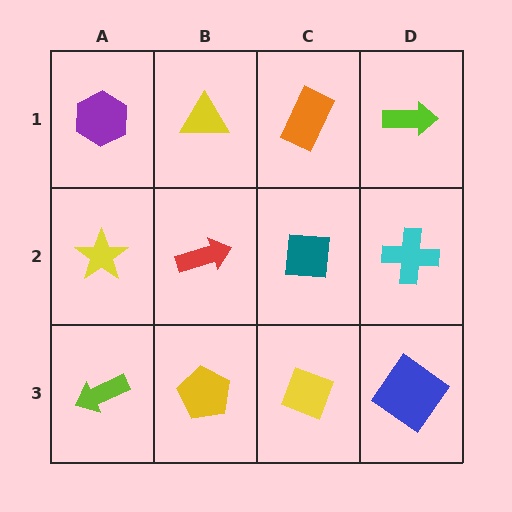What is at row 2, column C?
A teal square.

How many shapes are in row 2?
4 shapes.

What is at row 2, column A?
A yellow star.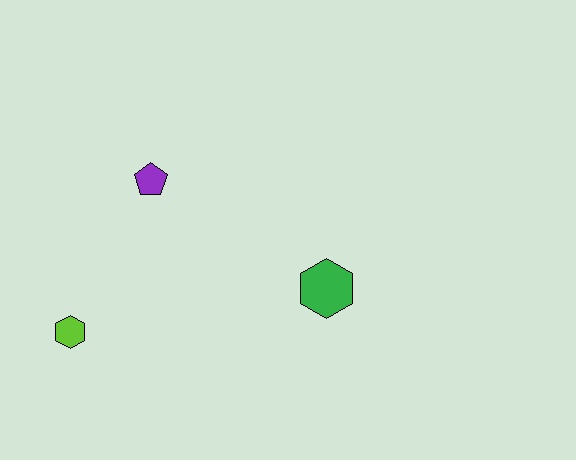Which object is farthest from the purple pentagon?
The green hexagon is farthest from the purple pentagon.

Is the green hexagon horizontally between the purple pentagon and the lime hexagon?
No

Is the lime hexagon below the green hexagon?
Yes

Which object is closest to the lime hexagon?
The purple pentagon is closest to the lime hexagon.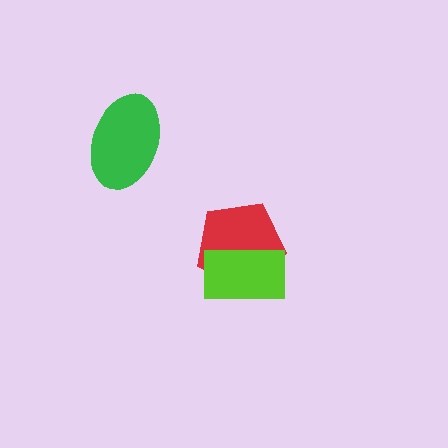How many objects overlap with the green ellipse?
0 objects overlap with the green ellipse.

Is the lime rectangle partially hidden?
No, no other shape covers it.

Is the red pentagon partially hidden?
Yes, it is partially covered by another shape.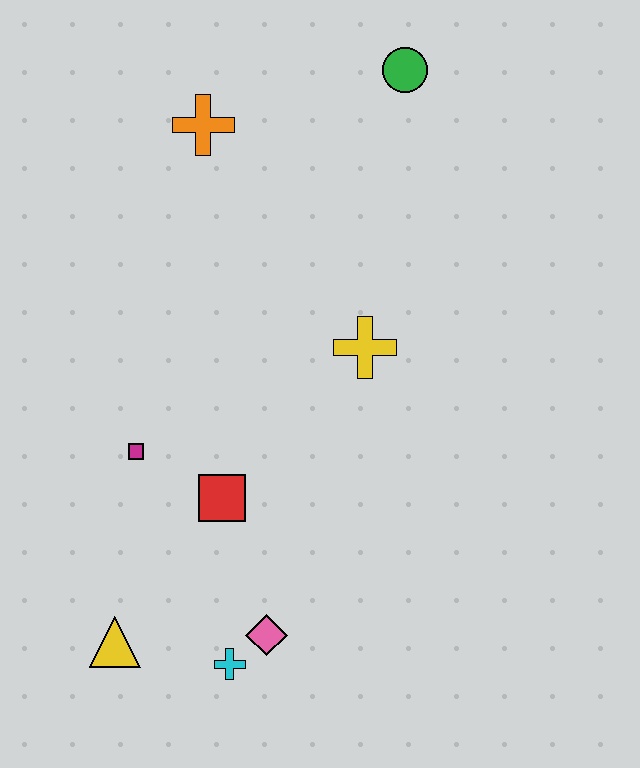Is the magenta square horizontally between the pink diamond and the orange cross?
No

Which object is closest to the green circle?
The orange cross is closest to the green circle.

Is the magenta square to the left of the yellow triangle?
No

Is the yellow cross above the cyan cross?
Yes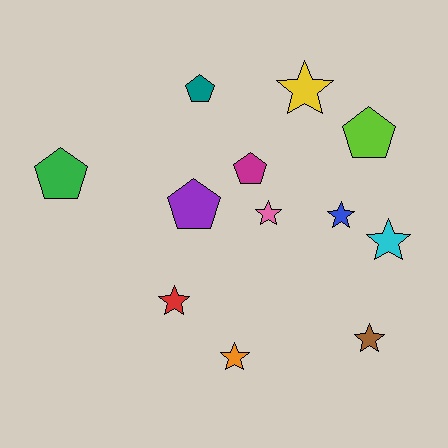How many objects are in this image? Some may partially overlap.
There are 12 objects.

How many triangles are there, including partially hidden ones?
There are no triangles.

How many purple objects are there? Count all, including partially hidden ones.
There is 1 purple object.